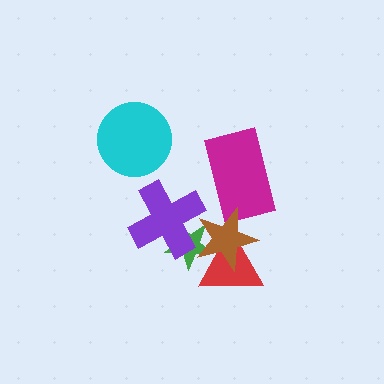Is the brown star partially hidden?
No, no other shape covers it.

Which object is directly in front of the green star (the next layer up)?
The purple cross is directly in front of the green star.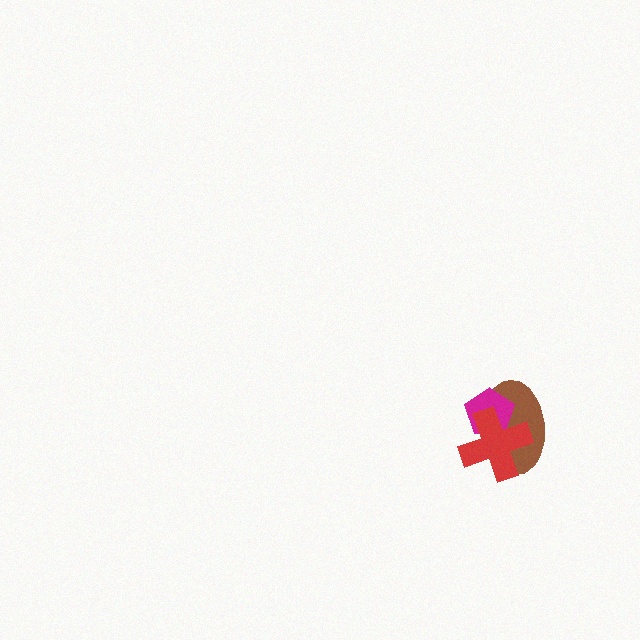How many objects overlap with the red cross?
2 objects overlap with the red cross.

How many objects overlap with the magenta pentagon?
2 objects overlap with the magenta pentagon.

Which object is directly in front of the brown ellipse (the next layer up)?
The magenta pentagon is directly in front of the brown ellipse.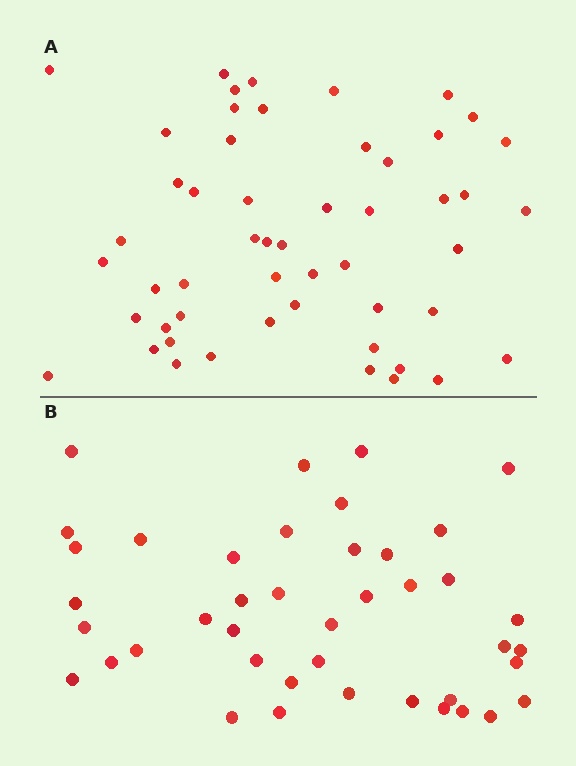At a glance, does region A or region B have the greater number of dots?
Region A (the top region) has more dots.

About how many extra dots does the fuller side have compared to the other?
Region A has roughly 10 or so more dots than region B.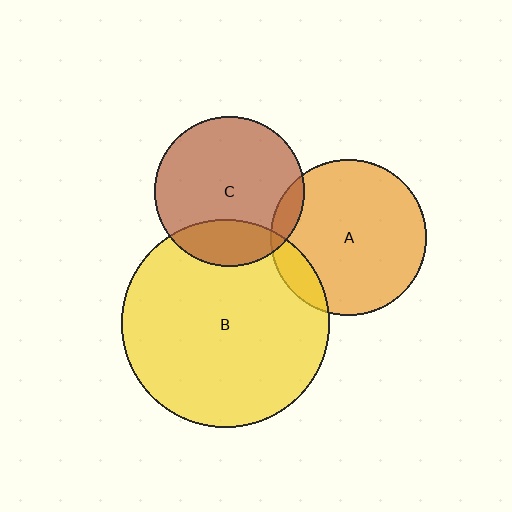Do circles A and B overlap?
Yes.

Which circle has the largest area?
Circle B (yellow).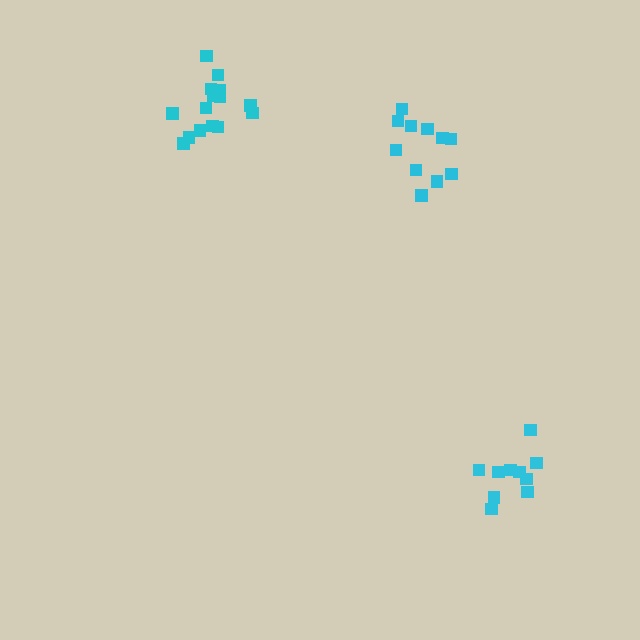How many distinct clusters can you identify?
There are 3 distinct clusters.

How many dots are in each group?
Group 1: 10 dots, Group 2: 11 dots, Group 3: 15 dots (36 total).